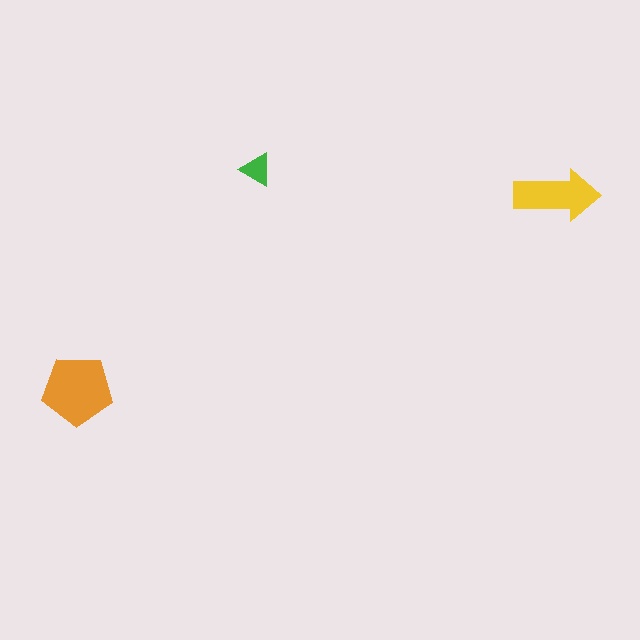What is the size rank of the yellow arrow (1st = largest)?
2nd.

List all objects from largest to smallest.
The orange pentagon, the yellow arrow, the green triangle.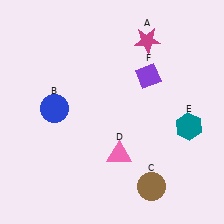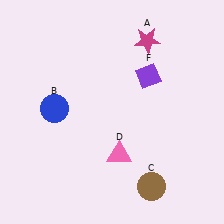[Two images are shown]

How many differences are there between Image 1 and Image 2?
There is 1 difference between the two images.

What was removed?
The teal hexagon (E) was removed in Image 2.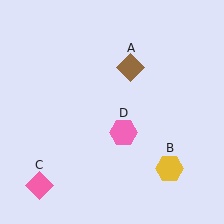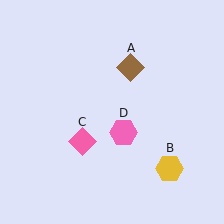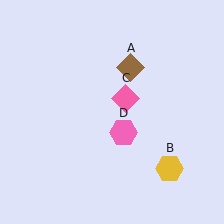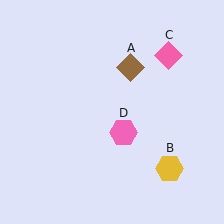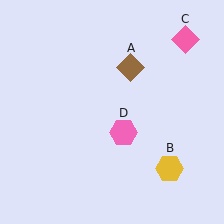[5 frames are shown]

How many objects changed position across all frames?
1 object changed position: pink diamond (object C).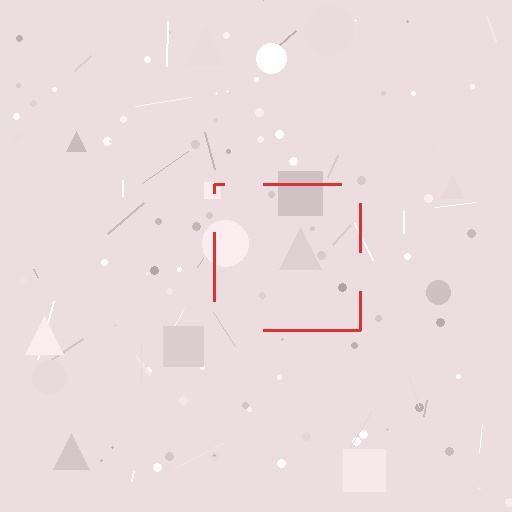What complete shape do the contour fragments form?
The contour fragments form a square.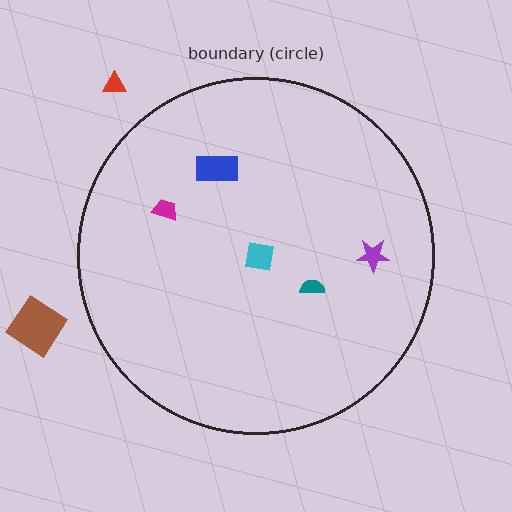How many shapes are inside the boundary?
5 inside, 2 outside.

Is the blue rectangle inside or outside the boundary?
Inside.